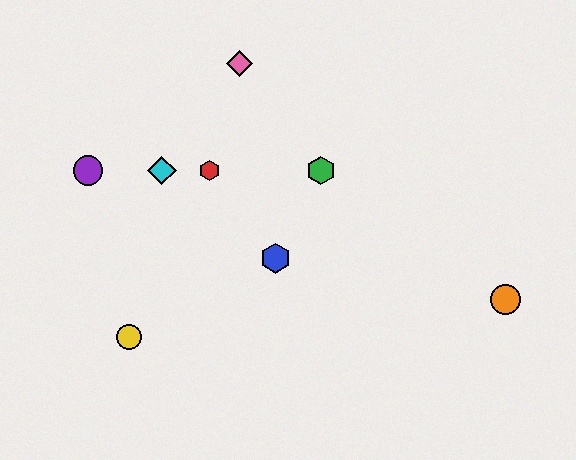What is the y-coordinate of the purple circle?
The purple circle is at y≈171.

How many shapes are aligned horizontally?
4 shapes (the red hexagon, the green hexagon, the purple circle, the cyan diamond) are aligned horizontally.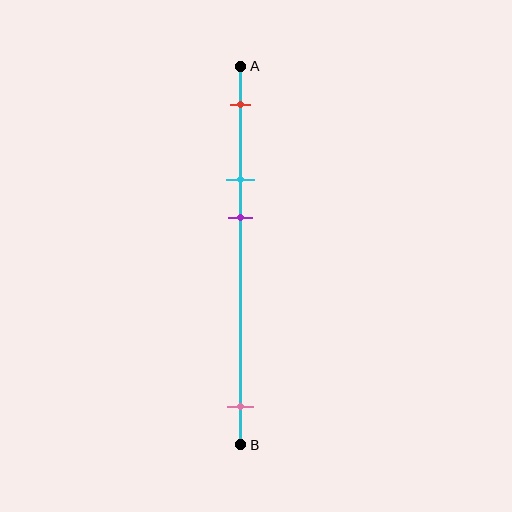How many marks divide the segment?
There are 4 marks dividing the segment.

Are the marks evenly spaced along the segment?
No, the marks are not evenly spaced.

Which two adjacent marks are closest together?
The cyan and purple marks are the closest adjacent pair.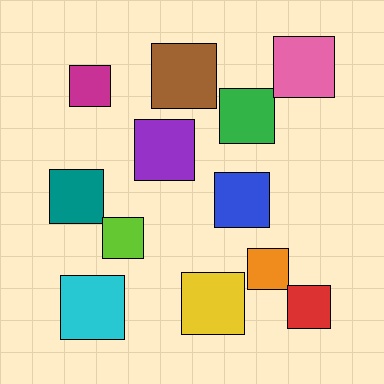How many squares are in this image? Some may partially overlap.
There are 12 squares.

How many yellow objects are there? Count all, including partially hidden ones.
There is 1 yellow object.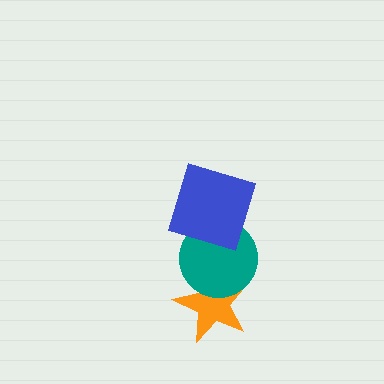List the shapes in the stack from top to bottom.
From top to bottom: the blue square, the teal circle, the orange star.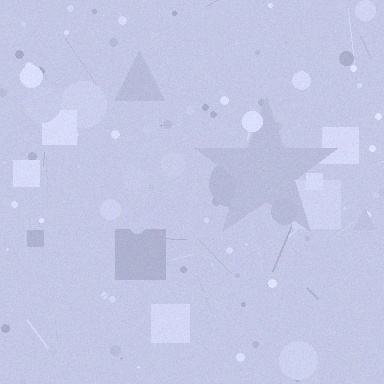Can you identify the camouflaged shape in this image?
The camouflaged shape is a star.